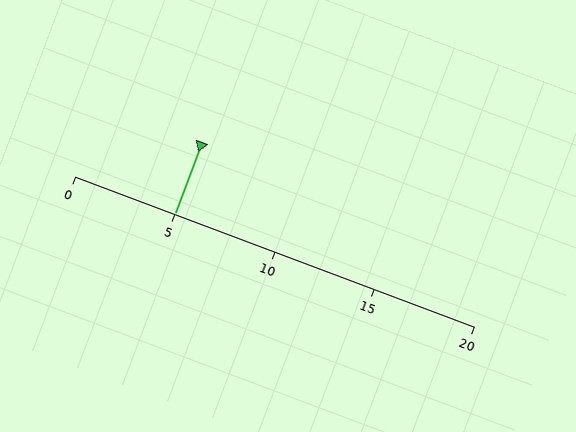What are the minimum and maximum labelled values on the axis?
The axis runs from 0 to 20.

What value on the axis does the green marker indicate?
The marker indicates approximately 5.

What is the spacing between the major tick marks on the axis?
The major ticks are spaced 5 apart.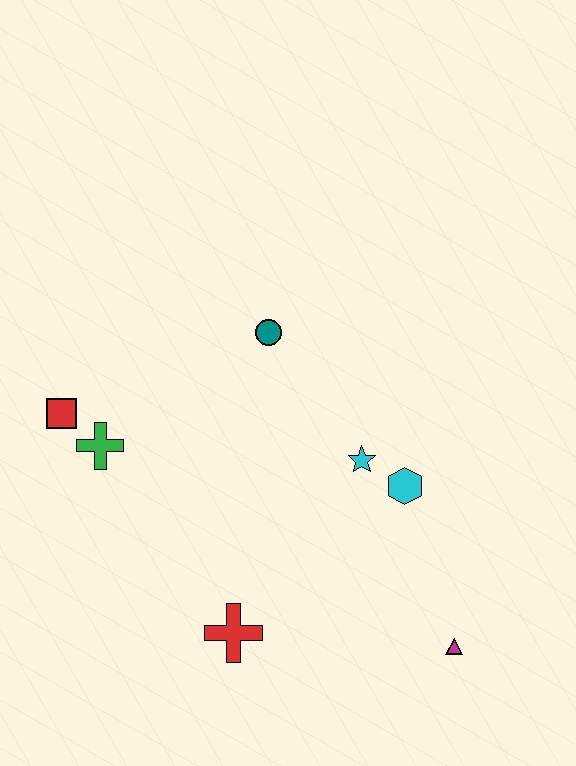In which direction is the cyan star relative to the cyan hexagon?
The cyan star is to the left of the cyan hexagon.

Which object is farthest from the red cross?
The teal circle is farthest from the red cross.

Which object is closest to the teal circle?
The cyan star is closest to the teal circle.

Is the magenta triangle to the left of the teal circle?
No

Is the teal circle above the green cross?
Yes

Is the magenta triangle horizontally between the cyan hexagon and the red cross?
No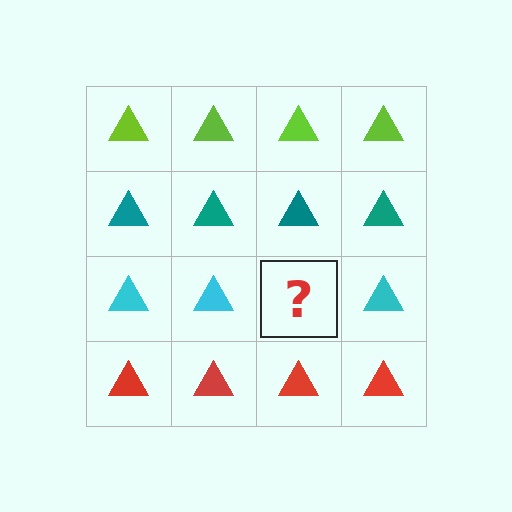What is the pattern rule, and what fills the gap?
The rule is that each row has a consistent color. The gap should be filled with a cyan triangle.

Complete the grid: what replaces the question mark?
The question mark should be replaced with a cyan triangle.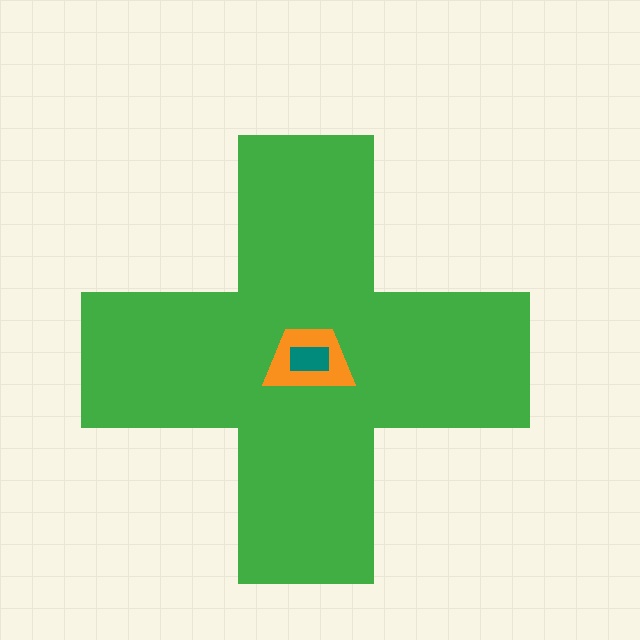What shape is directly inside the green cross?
The orange trapezoid.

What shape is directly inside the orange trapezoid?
The teal rectangle.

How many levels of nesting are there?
3.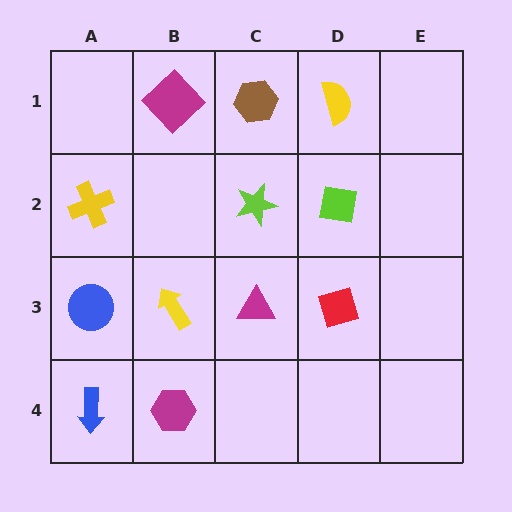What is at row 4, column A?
A blue arrow.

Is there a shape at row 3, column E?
No, that cell is empty.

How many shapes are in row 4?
2 shapes.